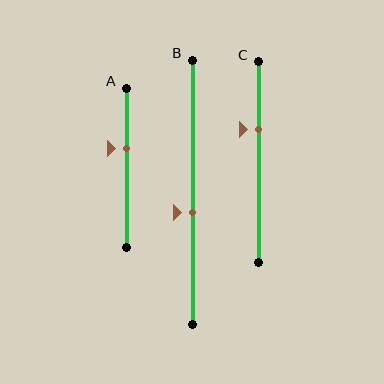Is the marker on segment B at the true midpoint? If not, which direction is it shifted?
No, the marker on segment B is shifted downward by about 8% of the segment length.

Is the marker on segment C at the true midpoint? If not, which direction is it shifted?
No, the marker on segment C is shifted upward by about 16% of the segment length.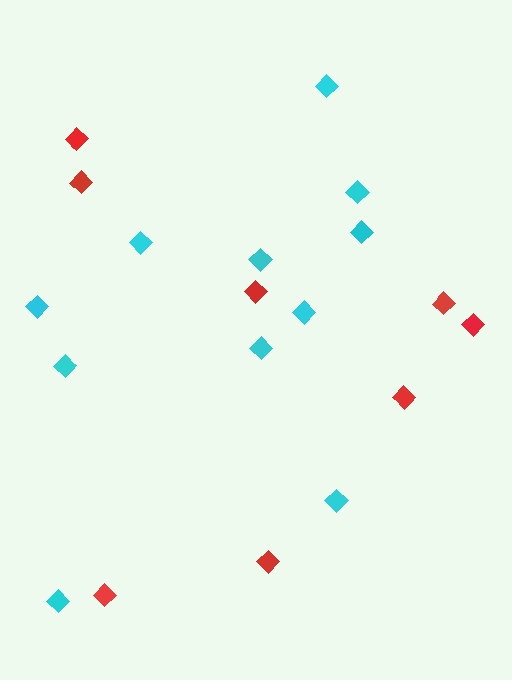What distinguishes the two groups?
There are 2 groups: one group of cyan diamonds (11) and one group of red diamonds (8).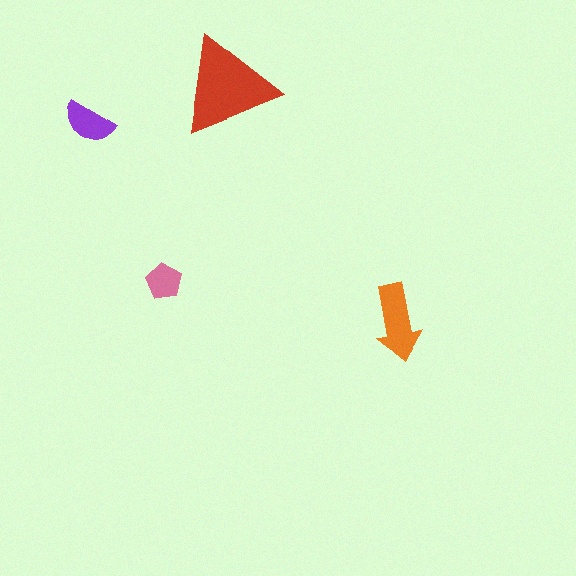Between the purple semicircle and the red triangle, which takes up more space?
The red triangle.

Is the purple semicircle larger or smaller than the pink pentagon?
Larger.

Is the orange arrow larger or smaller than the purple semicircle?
Larger.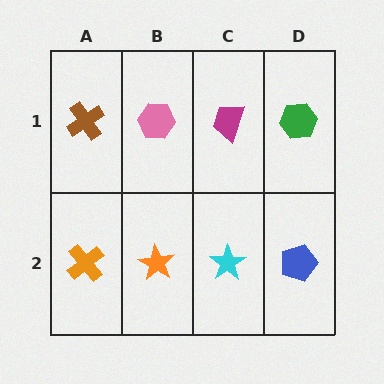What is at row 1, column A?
A brown cross.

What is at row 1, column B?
A pink hexagon.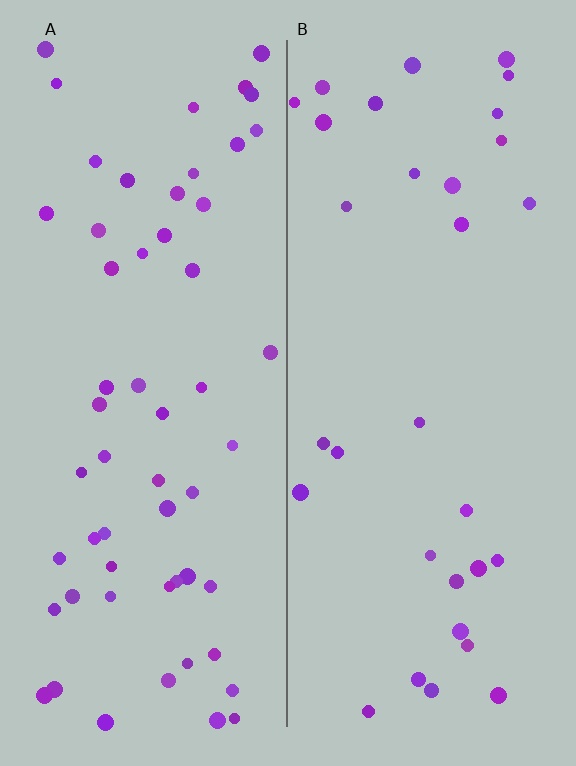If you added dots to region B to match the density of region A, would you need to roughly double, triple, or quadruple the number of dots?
Approximately double.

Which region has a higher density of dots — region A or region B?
A (the left).